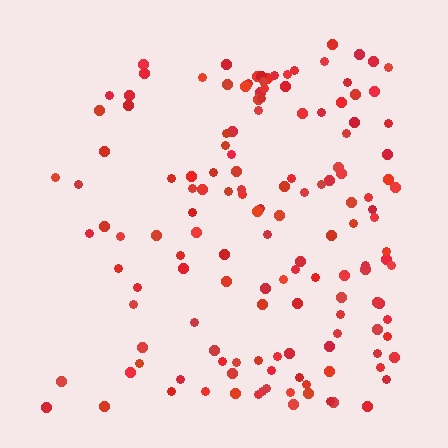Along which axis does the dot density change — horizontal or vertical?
Horizontal.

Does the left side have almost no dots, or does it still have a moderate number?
Still a moderate number, just noticeably fewer than the right.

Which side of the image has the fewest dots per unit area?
The left.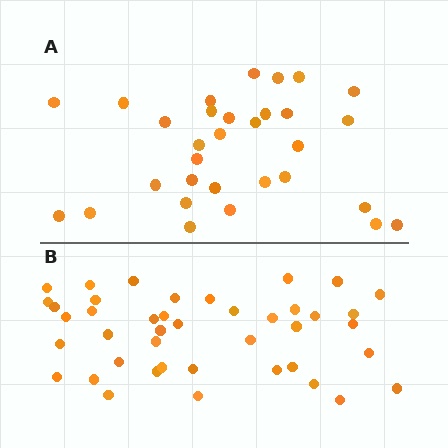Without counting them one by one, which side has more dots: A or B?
Region B (the bottom region) has more dots.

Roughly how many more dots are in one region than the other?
Region B has roughly 12 or so more dots than region A.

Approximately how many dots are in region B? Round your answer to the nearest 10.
About 40 dots. (The exact count is 42, which rounds to 40.)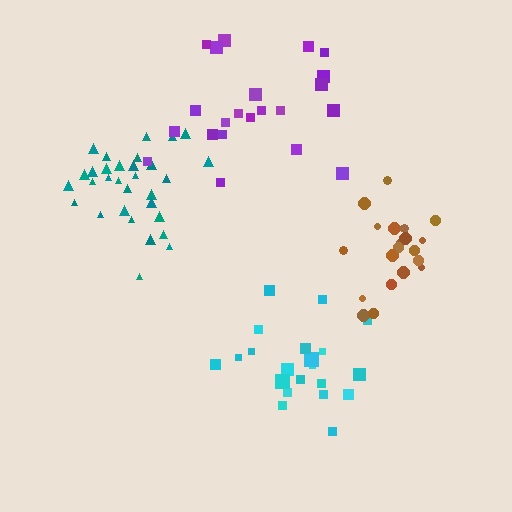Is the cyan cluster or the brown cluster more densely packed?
Brown.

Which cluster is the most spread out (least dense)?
Purple.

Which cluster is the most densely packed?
Teal.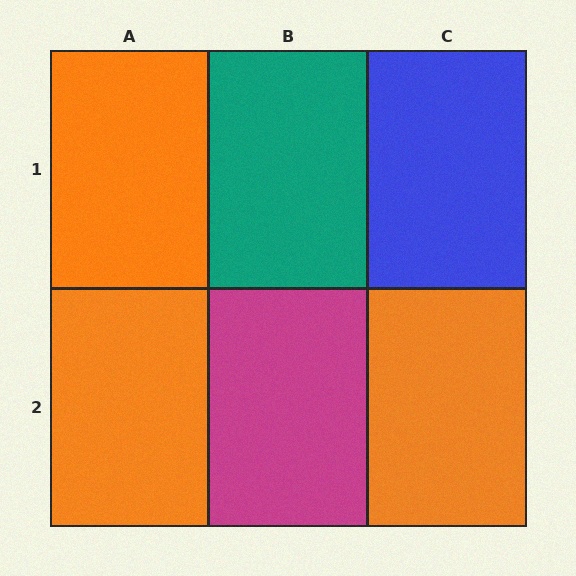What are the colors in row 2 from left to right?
Orange, magenta, orange.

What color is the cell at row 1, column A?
Orange.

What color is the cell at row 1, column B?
Teal.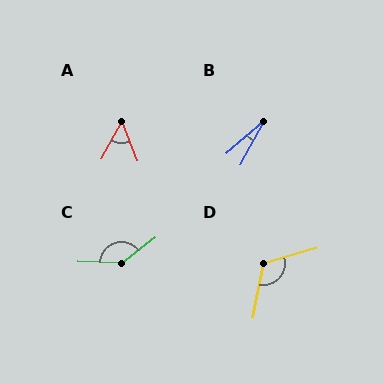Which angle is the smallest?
B, at approximately 20 degrees.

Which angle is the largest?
C, at approximately 141 degrees.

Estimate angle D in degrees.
Approximately 117 degrees.